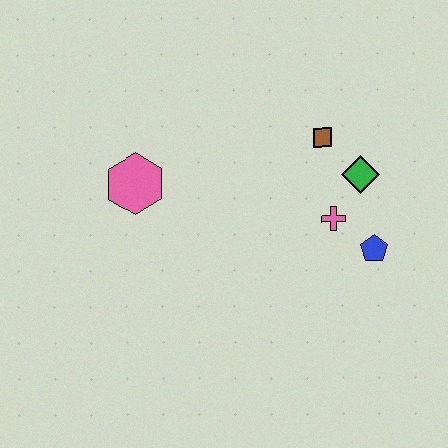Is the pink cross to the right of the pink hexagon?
Yes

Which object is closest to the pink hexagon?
The brown square is closest to the pink hexagon.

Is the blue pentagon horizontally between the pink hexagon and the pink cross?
No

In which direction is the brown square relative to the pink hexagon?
The brown square is to the right of the pink hexagon.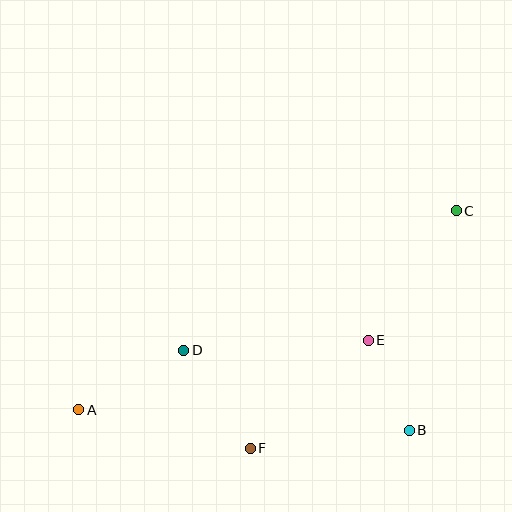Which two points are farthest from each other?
Points A and C are farthest from each other.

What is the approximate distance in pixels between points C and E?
The distance between C and E is approximately 157 pixels.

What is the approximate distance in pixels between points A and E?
The distance between A and E is approximately 298 pixels.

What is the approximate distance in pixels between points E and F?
The distance between E and F is approximately 160 pixels.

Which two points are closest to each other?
Points B and E are closest to each other.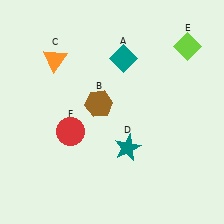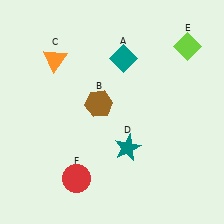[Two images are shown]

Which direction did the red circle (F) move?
The red circle (F) moved down.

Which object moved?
The red circle (F) moved down.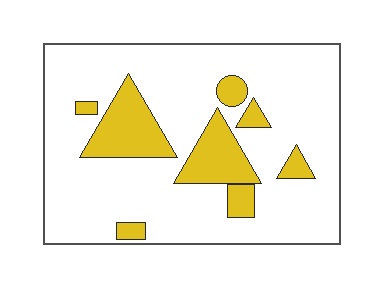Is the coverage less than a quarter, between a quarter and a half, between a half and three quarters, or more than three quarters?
Less than a quarter.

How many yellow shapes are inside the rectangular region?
8.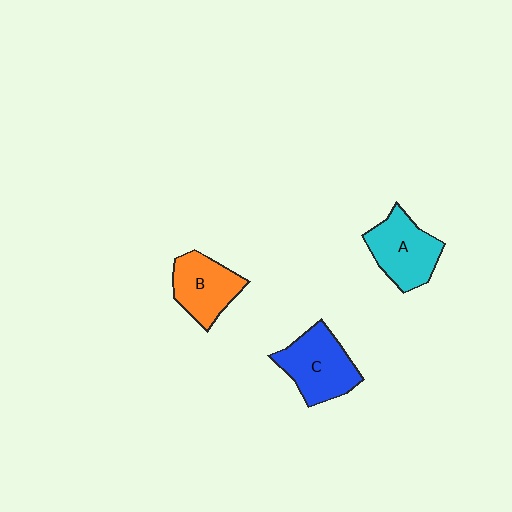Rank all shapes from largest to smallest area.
From largest to smallest: C (blue), A (cyan), B (orange).